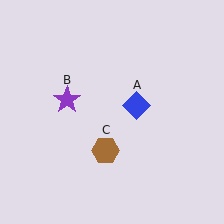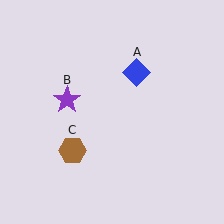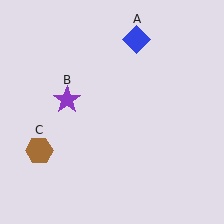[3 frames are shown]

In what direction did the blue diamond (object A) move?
The blue diamond (object A) moved up.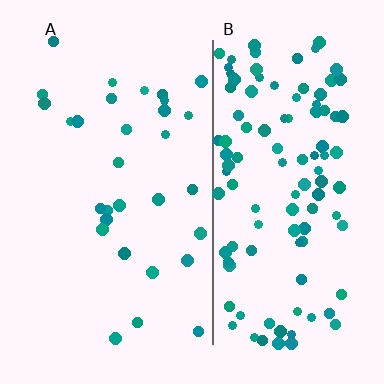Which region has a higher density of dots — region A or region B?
B (the right).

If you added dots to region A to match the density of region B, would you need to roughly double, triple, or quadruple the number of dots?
Approximately quadruple.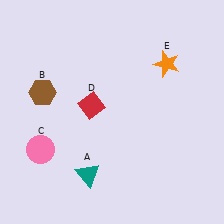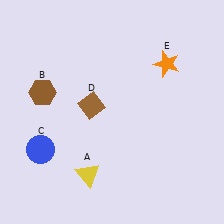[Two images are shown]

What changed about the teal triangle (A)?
In Image 1, A is teal. In Image 2, it changed to yellow.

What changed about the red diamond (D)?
In Image 1, D is red. In Image 2, it changed to brown.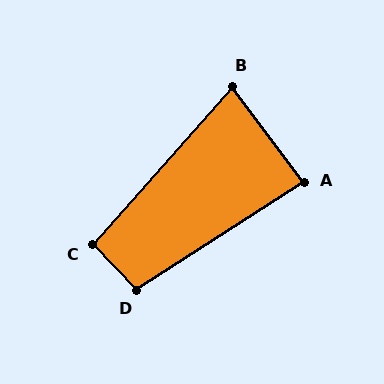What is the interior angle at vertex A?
Approximately 86 degrees (approximately right).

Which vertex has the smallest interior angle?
B, at approximately 79 degrees.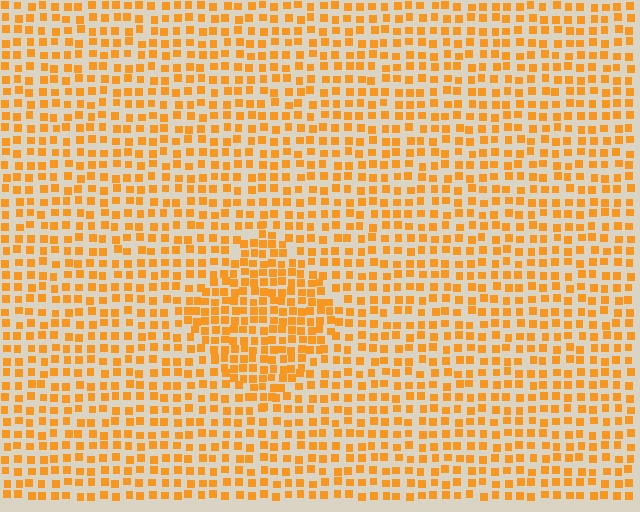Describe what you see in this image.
The image contains small orange elements arranged at two different densities. A diamond-shaped region is visible where the elements are more densely packed than the surrounding area.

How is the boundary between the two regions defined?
The boundary is defined by a change in element density (approximately 1.6x ratio). All elements are the same color, size, and shape.